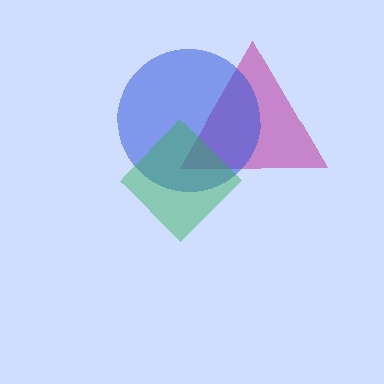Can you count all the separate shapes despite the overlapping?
Yes, there are 3 separate shapes.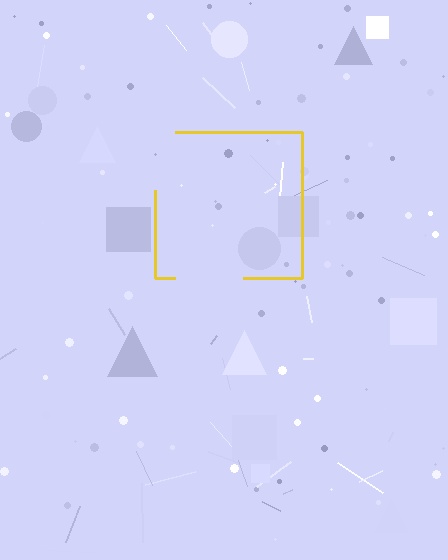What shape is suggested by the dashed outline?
The dashed outline suggests a square.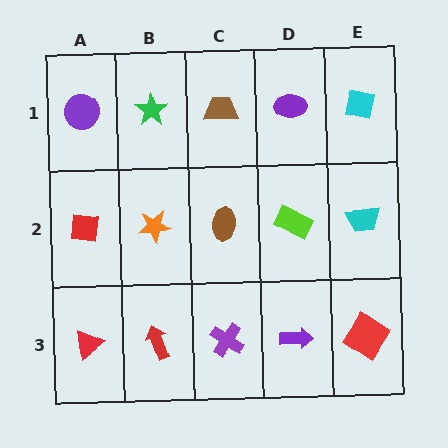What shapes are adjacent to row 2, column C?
A brown trapezoid (row 1, column C), a purple cross (row 3, column C), an orange star (row 2, column B), a lime rectangle (row 2, column D).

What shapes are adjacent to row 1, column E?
A cyan trapezoid (row 2, column E), a purple ellipse (row 1, column D).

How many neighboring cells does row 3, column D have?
3.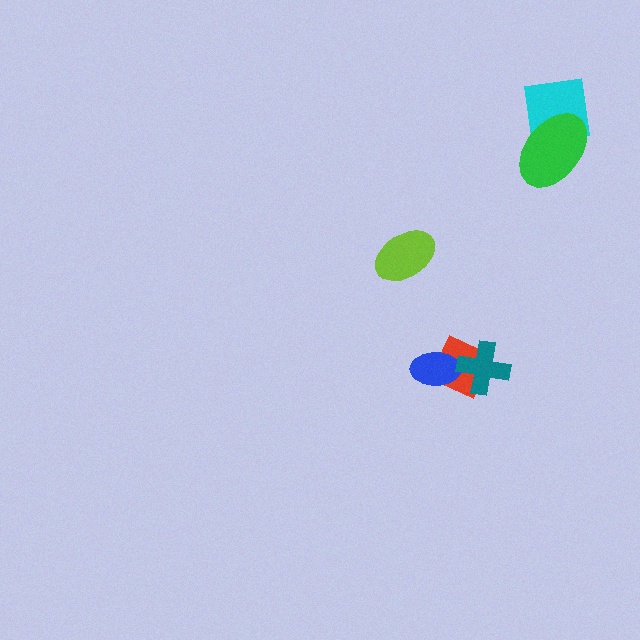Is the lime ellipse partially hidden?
No, no other shape covers it.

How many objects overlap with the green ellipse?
1 object overlaps with the green ellipse.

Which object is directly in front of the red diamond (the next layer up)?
The blue ellipse is directly in front of the red diamond.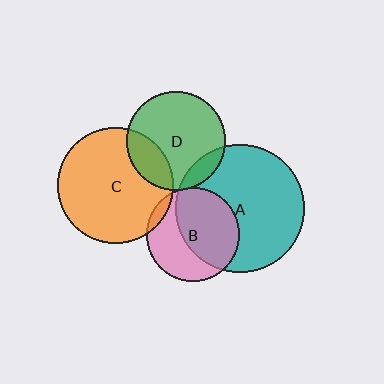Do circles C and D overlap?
Yes.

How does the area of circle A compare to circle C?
Approximately 1.2 times.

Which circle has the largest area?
Circle A (teal).